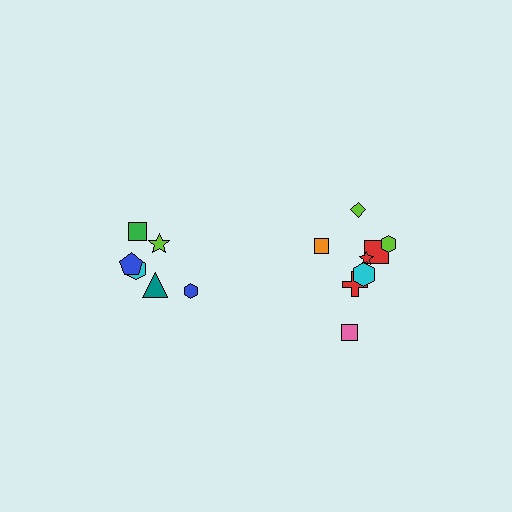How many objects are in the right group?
There are 8 objects.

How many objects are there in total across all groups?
There are 14 objects.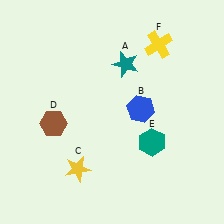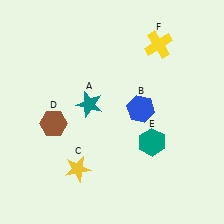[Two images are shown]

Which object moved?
The teal star (A) moved down.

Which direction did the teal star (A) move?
The teal star (A) moved down.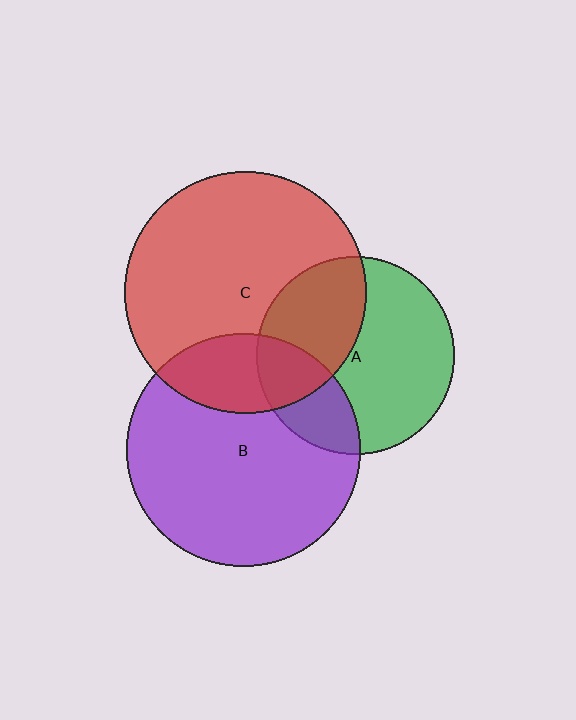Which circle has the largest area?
Circle C (red).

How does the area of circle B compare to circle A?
Approximately 1.4 times.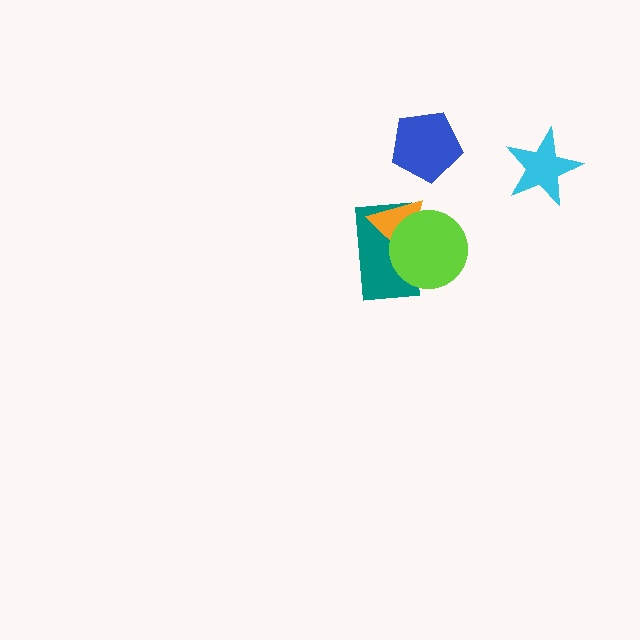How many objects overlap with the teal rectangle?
2 objects overlap with the teal rectangle.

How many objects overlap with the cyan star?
0 objects overlap with the cyan star.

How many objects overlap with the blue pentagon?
0 objects overlap with the blue pentagon.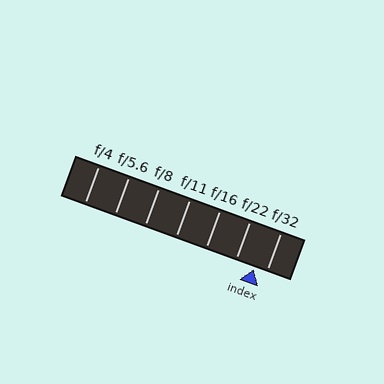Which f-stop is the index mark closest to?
The index mark is closest to f/32.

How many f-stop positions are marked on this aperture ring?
There are 7 f-stop positions marked.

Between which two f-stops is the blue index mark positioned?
The index mark is between f/22 and f/32.